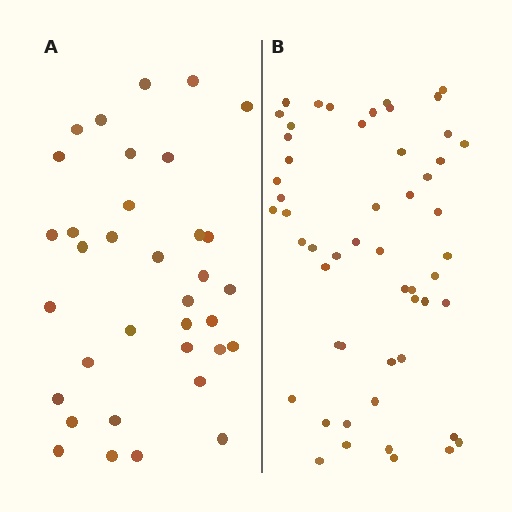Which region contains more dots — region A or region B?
Region B (the right region) has more dots.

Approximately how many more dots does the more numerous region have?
Region B has approximately 20 more dots than region A.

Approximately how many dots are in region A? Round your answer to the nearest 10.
About 40 dots. (The exact count is 35, which rounds to 40.)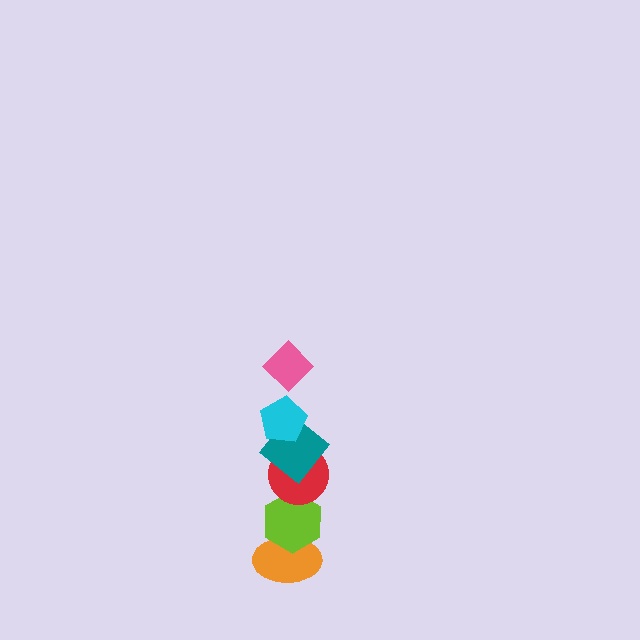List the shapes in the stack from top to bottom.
From top to bottom: the pink diamond, the cyan pentagon, the teal diamond, the red circle, the lime hexagon, the orange ellipse.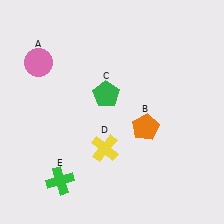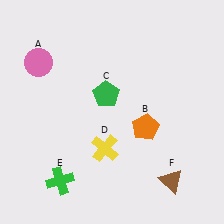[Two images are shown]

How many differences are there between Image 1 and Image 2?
There is 1 difference between the two images.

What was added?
A brown triangle (F) was added in Image 2.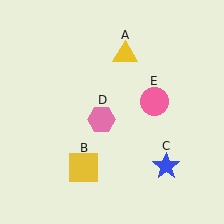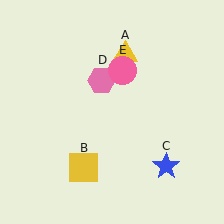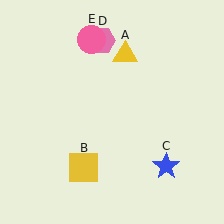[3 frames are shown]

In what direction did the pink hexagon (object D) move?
The pink hexagon (object D) moved up.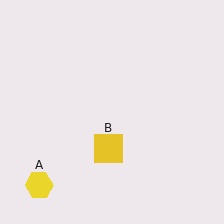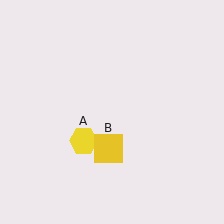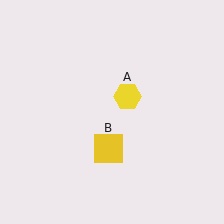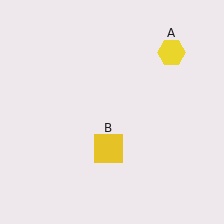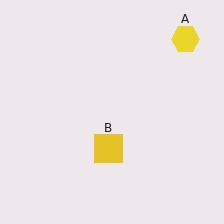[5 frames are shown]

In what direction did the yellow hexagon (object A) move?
The yellow hexagon (object A) moved up and to the right.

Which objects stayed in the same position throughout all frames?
Yellow square (object B) remained stationary.